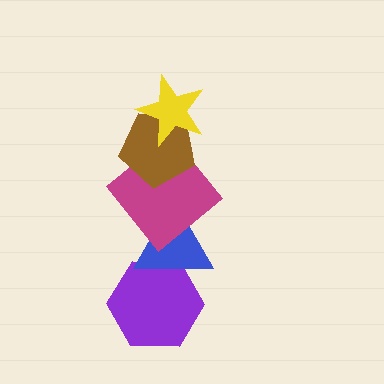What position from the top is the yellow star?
The yellow star is 1st from the top.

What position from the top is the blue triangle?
The blue triangle is 4th from the top.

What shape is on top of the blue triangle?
The magenta diamond is on top of the blue triangle.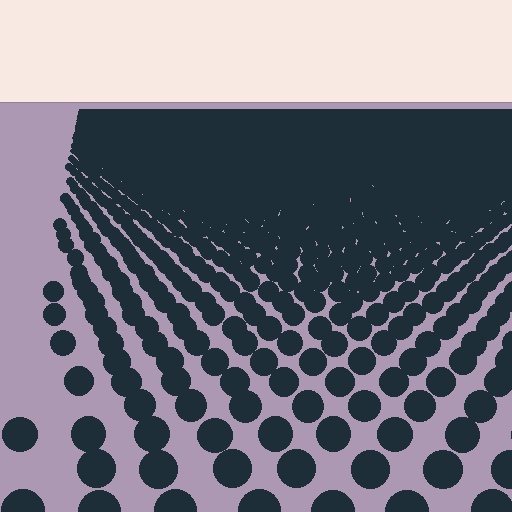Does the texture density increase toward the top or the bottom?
Density increases toward the top.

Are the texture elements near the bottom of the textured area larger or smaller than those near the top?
Larger. Near the bottom, elements are closer to the viewer and appear at a bigger on-screen size.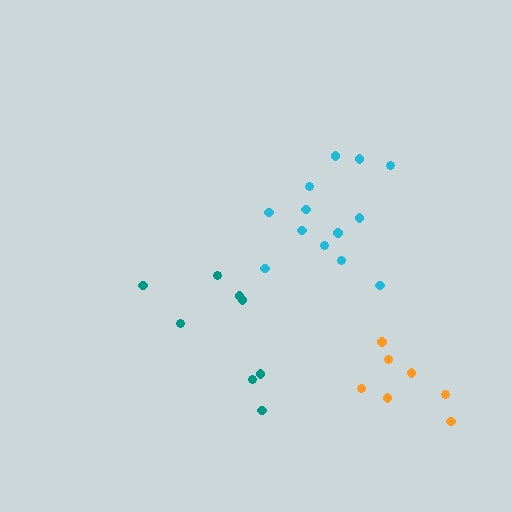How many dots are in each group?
Group 1: 13 dots, Group 2: 8 dots, Group 3: 7 dots (28 total).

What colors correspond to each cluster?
The clusters are colored: cyan, teal, orange.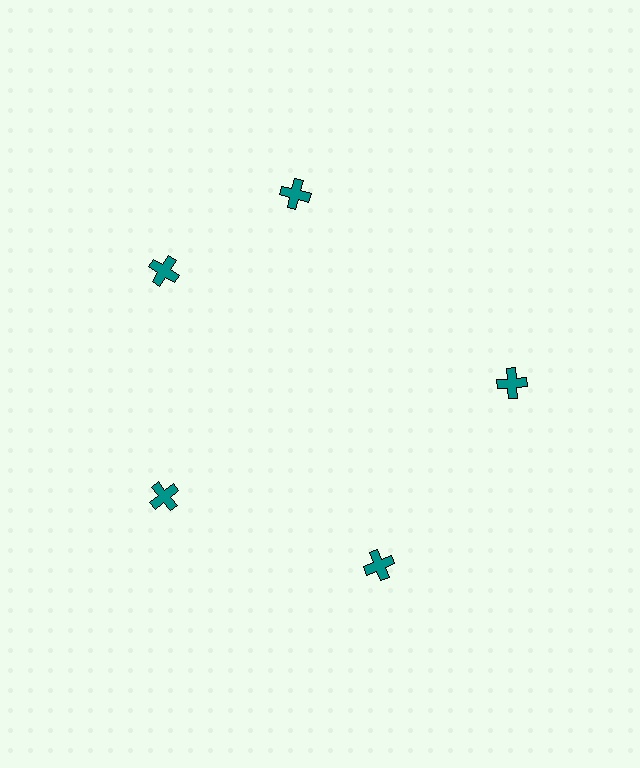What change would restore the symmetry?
The symmetry would be restored by rotating it back into even spacing with its neighbors so that all 5 crosses sit at equal angles and equal distance from the center.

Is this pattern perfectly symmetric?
No. The 5 teal crosses are arranged in a ring, but one element near the 1 o'clock position is rotated out of alignment along the ring, breaking the 5-fold rotational symmetry.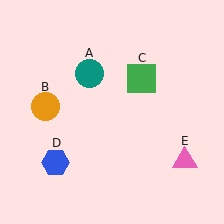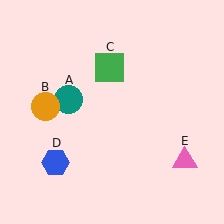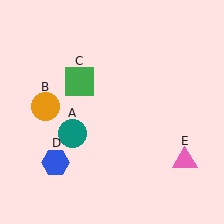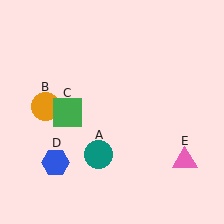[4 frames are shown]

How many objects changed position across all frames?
2 objects changed position: teal circle (object A), green square (object C).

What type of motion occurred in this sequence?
The teal circle (object A), green square (object C) rotated counterclockwise around the center of the scene.